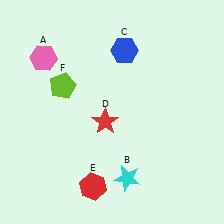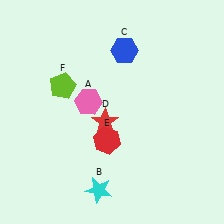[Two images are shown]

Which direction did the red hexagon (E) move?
The red hexagon (E) moved up.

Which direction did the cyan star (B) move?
The cyan star (B) moved left.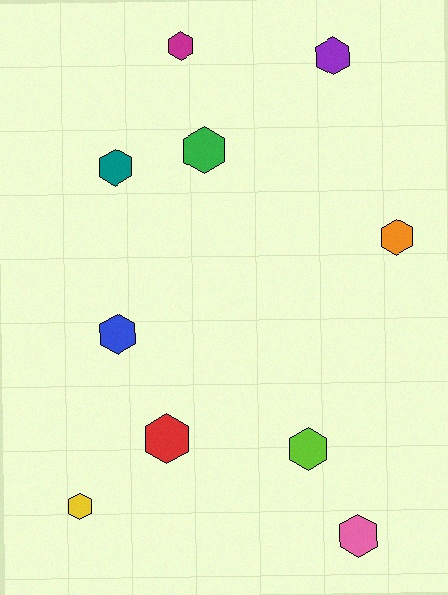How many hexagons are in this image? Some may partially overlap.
There are 10 hexagons.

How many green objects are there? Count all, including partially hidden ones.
There is 1 green object.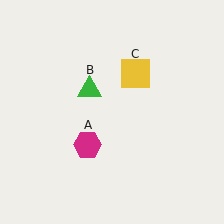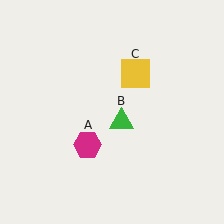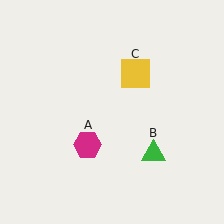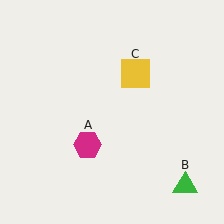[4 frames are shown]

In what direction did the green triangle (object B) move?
The green triangle (object B) moved down and to the right.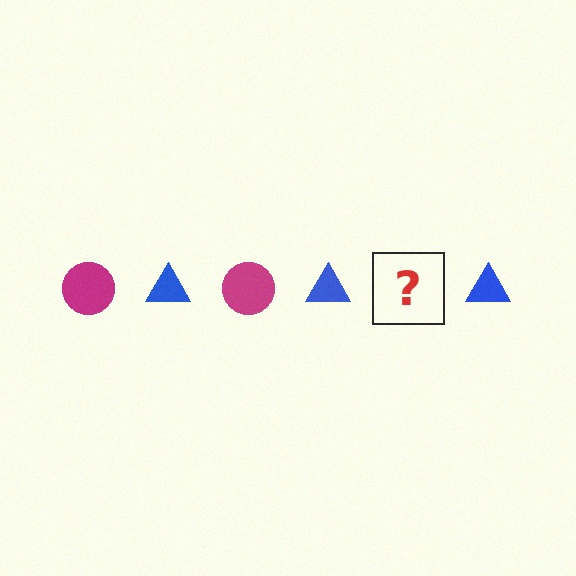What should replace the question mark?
The question mark should be replaced with a magenta circle.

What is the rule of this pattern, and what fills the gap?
The rule is that the pattern alternates between magenta circle and blue triangle. The gap should be filled with a magenta circle.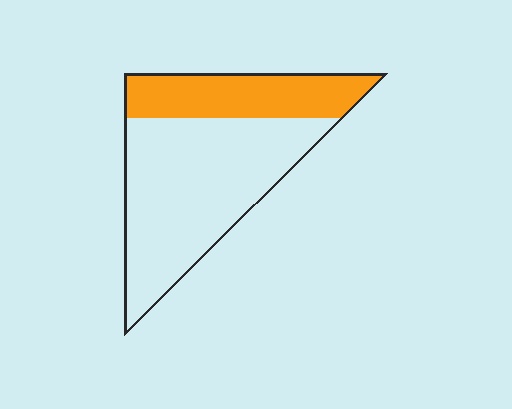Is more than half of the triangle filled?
No.